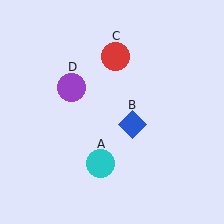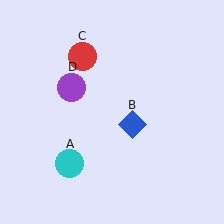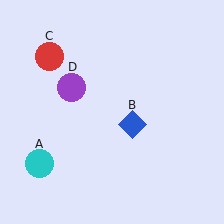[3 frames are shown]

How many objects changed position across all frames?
2 objects changed position: cyan circle (object A), red circle (object C).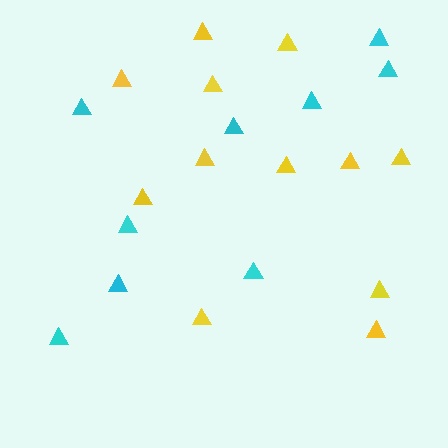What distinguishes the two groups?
There are 2 groups: one group of yellow triangles (12) and one group of cyan triangles (9).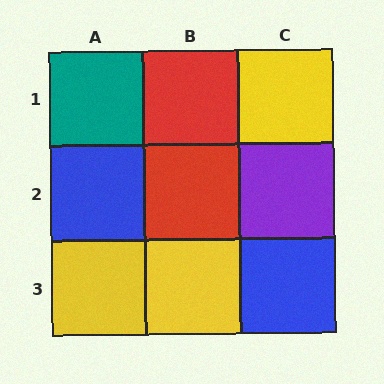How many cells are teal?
1 cell is teal.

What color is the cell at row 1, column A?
Teal.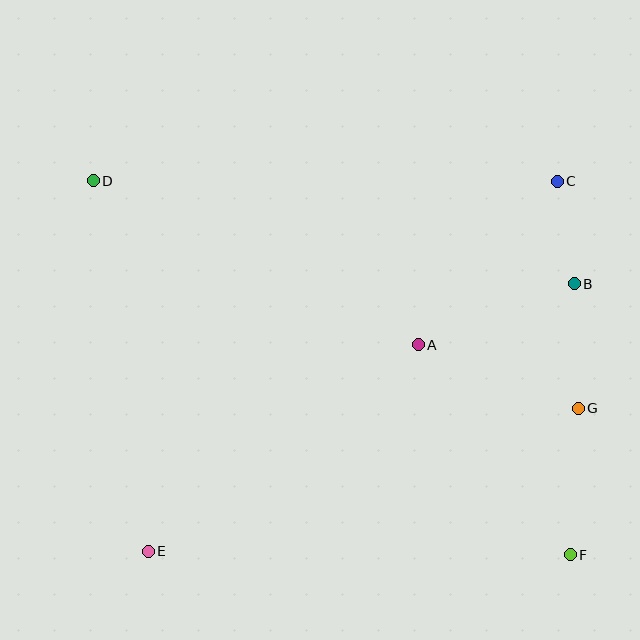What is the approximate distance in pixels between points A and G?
The distance between A and G is approximately 172 pixels.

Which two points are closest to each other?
Points B and C are closest to each other.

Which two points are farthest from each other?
Points D and F are farthest from each other.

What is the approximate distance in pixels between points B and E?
The distance between B and E is approximately 503 pixels.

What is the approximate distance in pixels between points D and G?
The distance between D and G is approximately 536 pixels.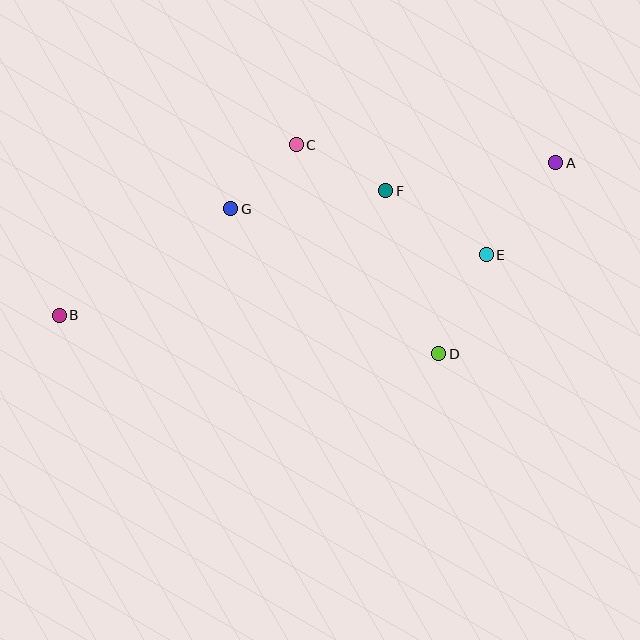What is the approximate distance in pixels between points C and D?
The distance between C and D is approximately 253 pixels.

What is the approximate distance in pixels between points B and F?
The distance between B and F is approximately 349 pixels.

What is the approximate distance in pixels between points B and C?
The distance between B and C is approximately 292 pixels.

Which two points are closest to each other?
Points C and G are closest to each other.